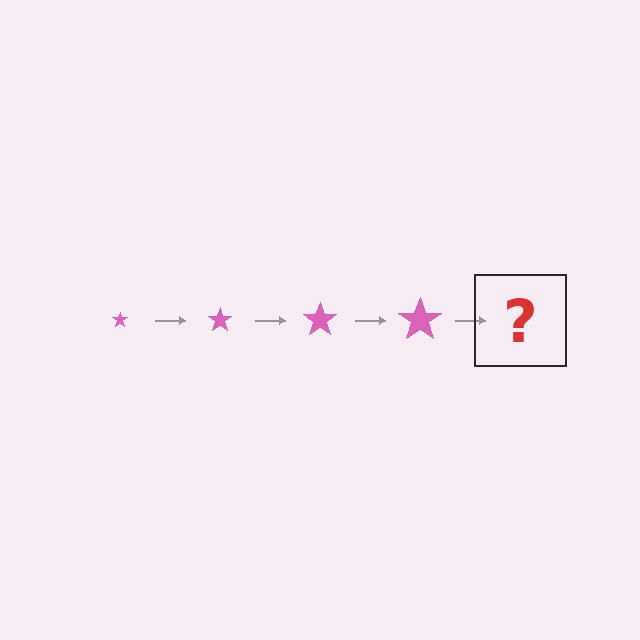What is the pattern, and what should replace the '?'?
The pattern is that the star gets progressively larger each step. The '?' should be a pink star, larger than the previous one.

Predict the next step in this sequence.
The next step is a pink star, larger than the previous one.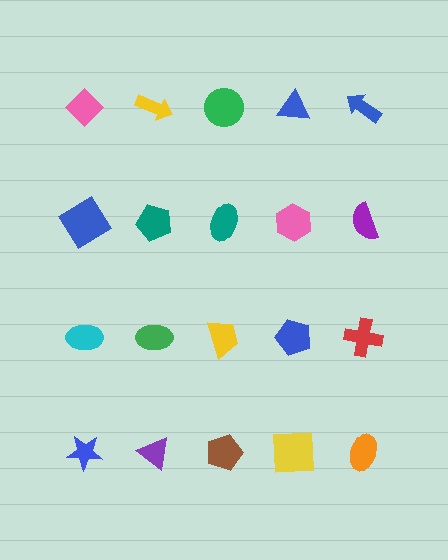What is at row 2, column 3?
A teal ellipse.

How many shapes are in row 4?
5 shapes.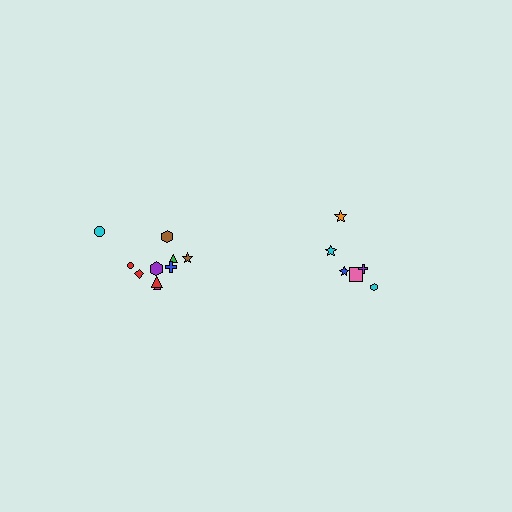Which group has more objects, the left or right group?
The left group.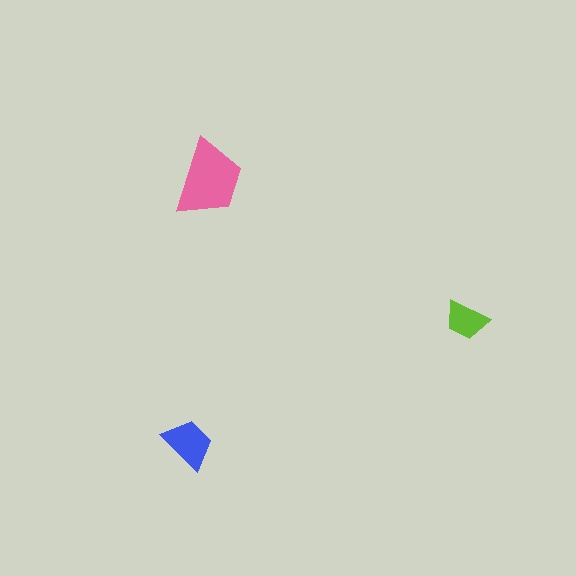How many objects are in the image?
There are 3 objects in the image.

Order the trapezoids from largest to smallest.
the pink one, the blue one, the lime one.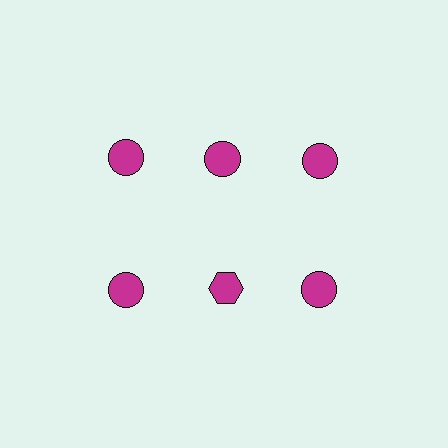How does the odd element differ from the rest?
It has a different shape: hexagon instead of circle.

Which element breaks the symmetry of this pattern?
The magenta hexagon in the second row, second from left column breaks the symmetry. All other shapes are magenta circles.